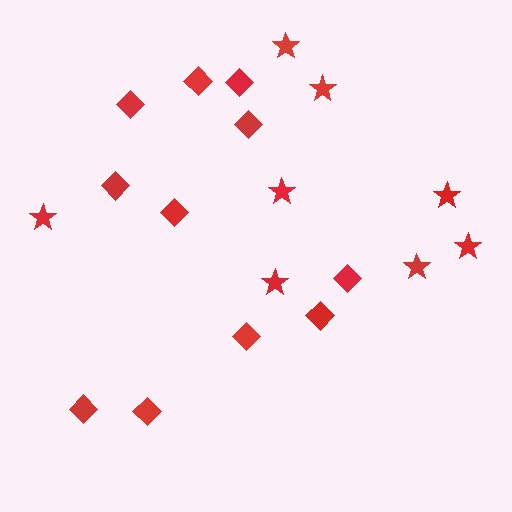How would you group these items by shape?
There are 2 groups: one group of stars (8) and one group of diamonds (11).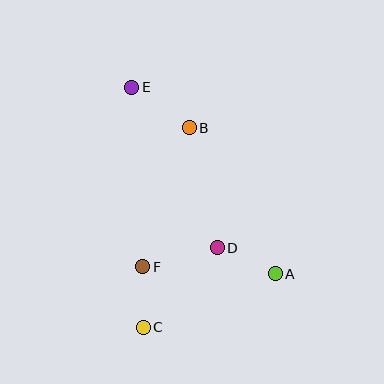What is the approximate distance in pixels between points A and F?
The distance between A and F is approximately 133 pixels.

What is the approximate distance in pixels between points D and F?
The distance between D and F is approximately 77 pixels.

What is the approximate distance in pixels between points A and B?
The distance between A and B is approximately 169 pixels.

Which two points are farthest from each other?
Points C and E are farthest from each other.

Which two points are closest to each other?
Points C and F are closest to each other.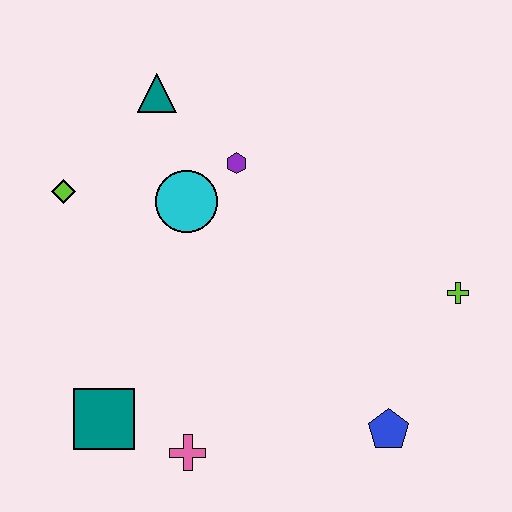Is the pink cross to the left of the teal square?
No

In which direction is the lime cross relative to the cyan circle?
The lime cross is to the right of the cyan circle.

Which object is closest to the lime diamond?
The cyan circle is closest to the lime diamond.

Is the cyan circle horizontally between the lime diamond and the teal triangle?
No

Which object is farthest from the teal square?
The lime cross is farthest from the teal square.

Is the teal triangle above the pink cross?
Yes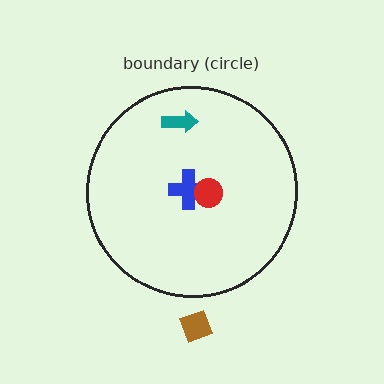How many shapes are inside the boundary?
3 inside, 1 outside.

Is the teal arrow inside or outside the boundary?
Inside.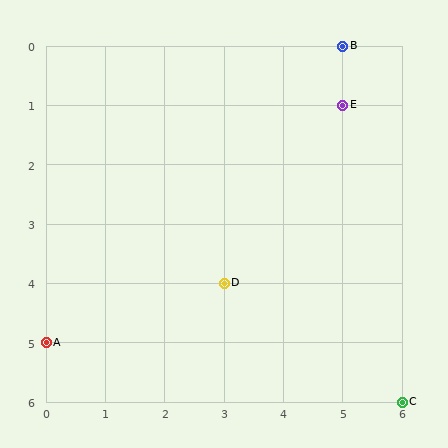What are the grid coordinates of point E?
Point E is at grid coordinates (5, 1).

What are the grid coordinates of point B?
Point B is at grid coordinates (5, 0).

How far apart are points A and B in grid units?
Points A and B are 5 columns and 5 rows apart (about 7.1 grid units diagonally).